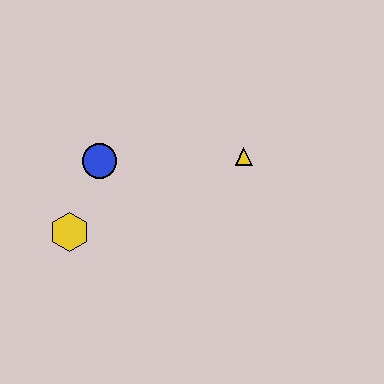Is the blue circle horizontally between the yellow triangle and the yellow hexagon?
Yes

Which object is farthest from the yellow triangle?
The yellow hexagon is farthest from the yellow triangle.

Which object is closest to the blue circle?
The yellow hexagon is closest to the blue circle.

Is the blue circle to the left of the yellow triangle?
Yes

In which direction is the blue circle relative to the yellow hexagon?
The blue circle is above the yellow hexagon.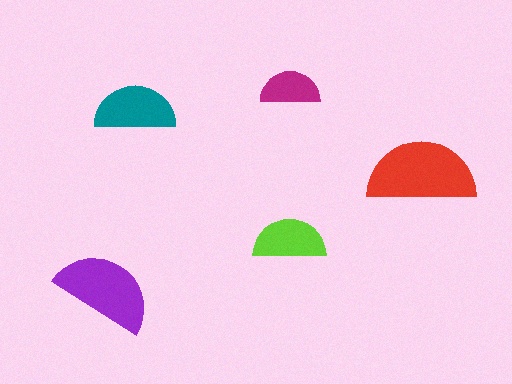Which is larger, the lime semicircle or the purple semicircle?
The purple one.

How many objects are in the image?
There are 5 objects in the image.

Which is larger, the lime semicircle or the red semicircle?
The red one.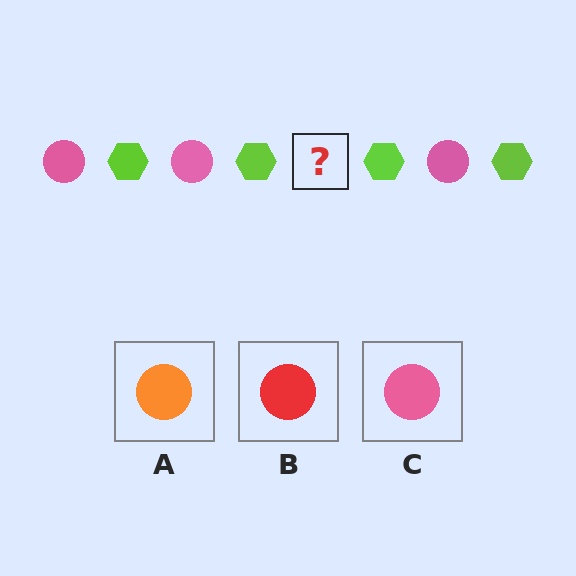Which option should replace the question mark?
Option C.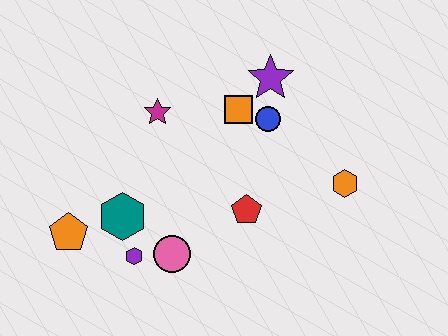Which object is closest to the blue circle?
The orange square is closest to the blue circle.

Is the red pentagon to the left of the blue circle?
Yes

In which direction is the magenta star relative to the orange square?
The magenta star is to the left of the orange square.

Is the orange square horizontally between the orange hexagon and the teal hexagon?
Yes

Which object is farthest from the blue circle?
The orange pentagon is farthest from the blue circle.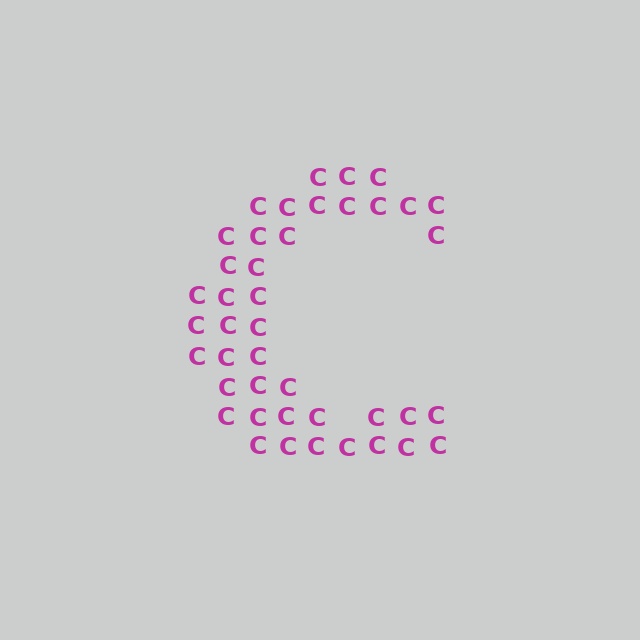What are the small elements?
The small elements are letter C's.